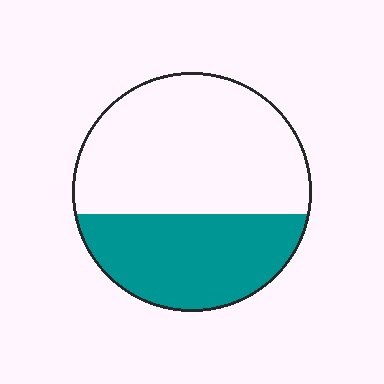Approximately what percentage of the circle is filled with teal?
Approximately 40%.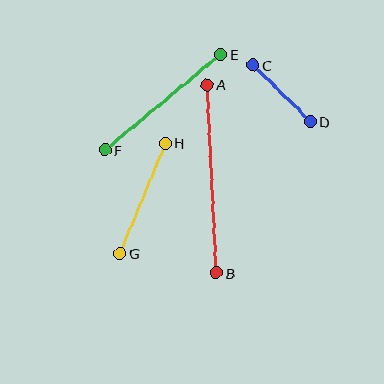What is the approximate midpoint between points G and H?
The midpoint is at approximately (143, 198) pixels.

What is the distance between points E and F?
The distance is approximately 150 pixels.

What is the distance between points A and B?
The distance is approximately 188 pixels.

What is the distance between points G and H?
The distance is approximately 119 pixels.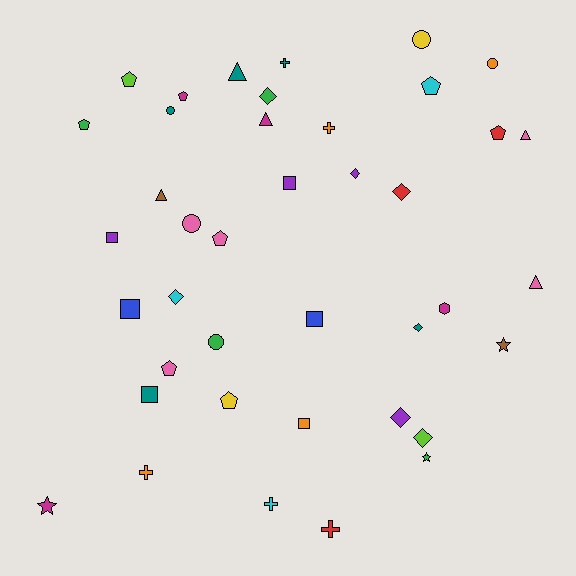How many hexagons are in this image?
There is 1 hexagon.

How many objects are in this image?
There are 40 objects.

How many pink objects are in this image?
There are 5 pink objects.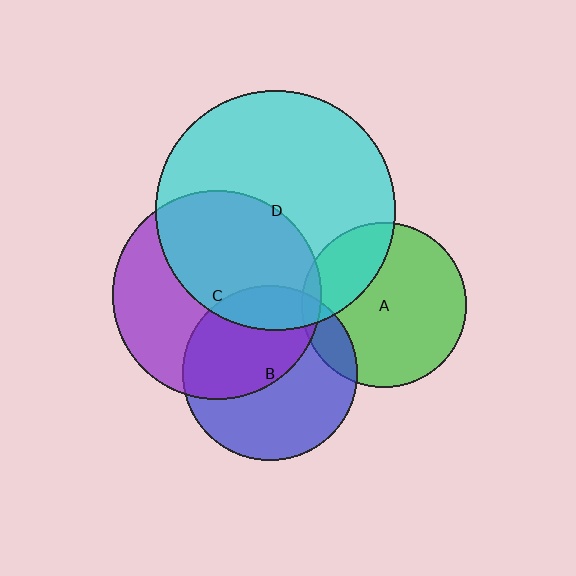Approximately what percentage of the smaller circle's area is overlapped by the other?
Approximately 50%.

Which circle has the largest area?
Circle D (cyan).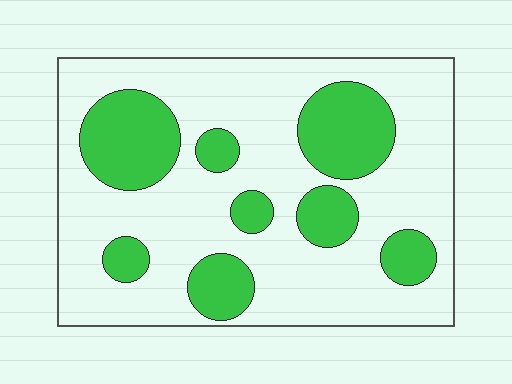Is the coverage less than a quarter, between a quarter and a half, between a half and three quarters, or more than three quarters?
Between a quarter and a half.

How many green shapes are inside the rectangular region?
8.